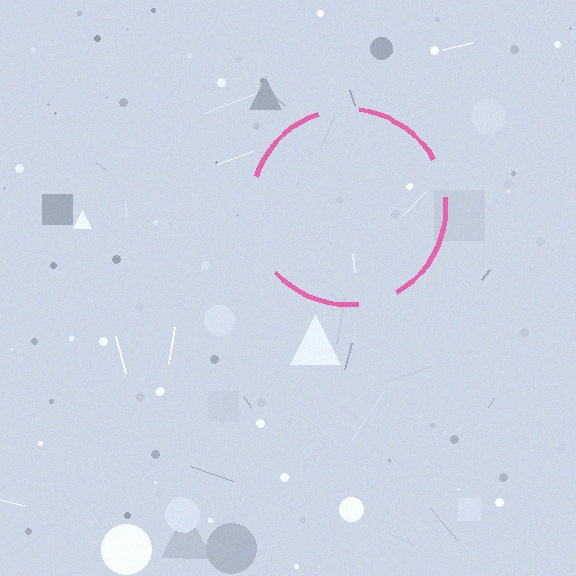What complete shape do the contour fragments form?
The contour fragments form a circle.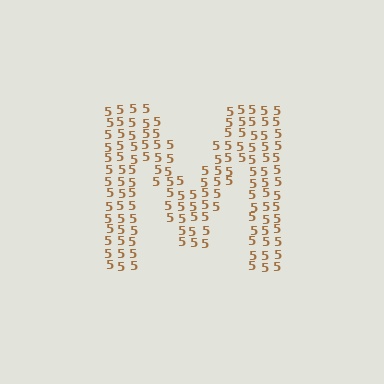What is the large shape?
The large shape is the letter M.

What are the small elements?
The small elements are digit 5's.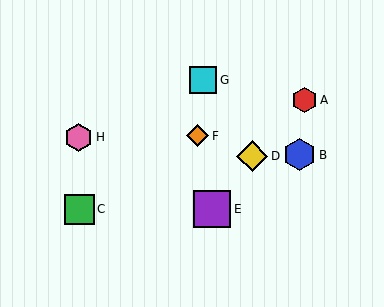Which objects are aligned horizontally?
Objects C, E are aligned horizontally.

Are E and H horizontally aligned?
No, E is at y≈209 and H is at y≈137.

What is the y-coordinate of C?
Object C is at y≈209.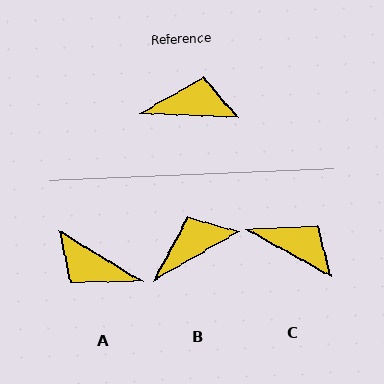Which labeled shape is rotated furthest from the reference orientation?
A, about 151 degrees away.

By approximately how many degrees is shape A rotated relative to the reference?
Approximately 151 degrees counter-clockwise.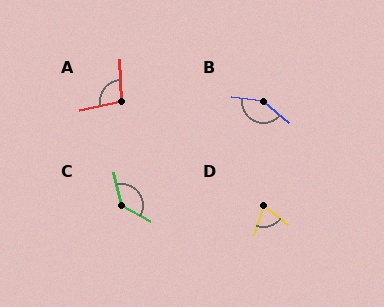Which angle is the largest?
B, at approximately 149 degrees.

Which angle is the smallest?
D, at approximately 70 degrees.